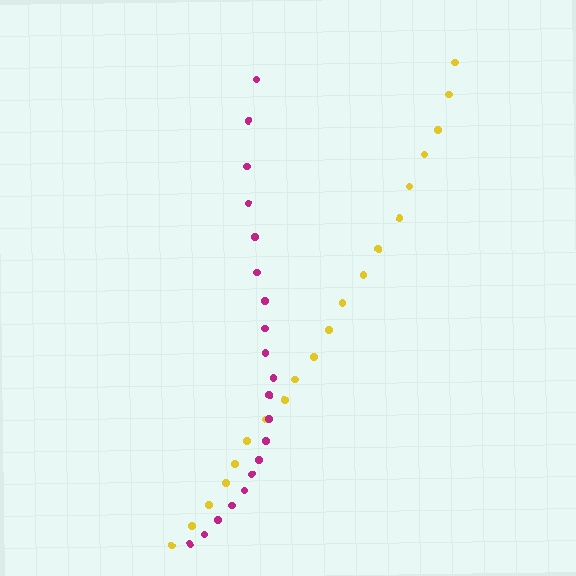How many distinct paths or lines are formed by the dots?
There are 2 distinct paths.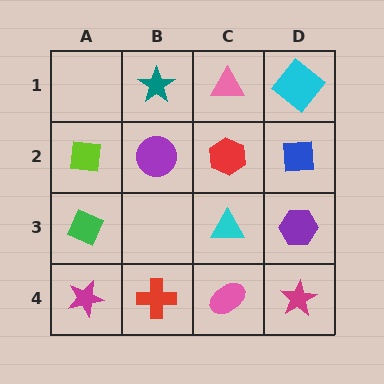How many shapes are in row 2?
4 shapes.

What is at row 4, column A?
A magenta star.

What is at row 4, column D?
A magenta star.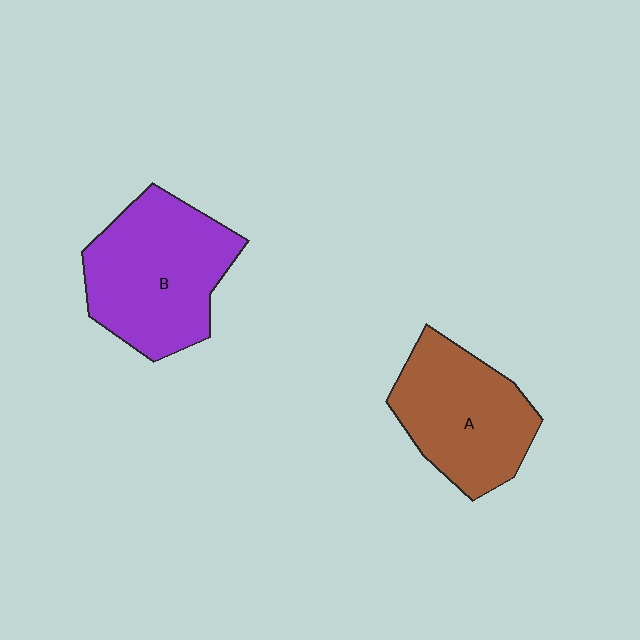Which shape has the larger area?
Shape B (purple).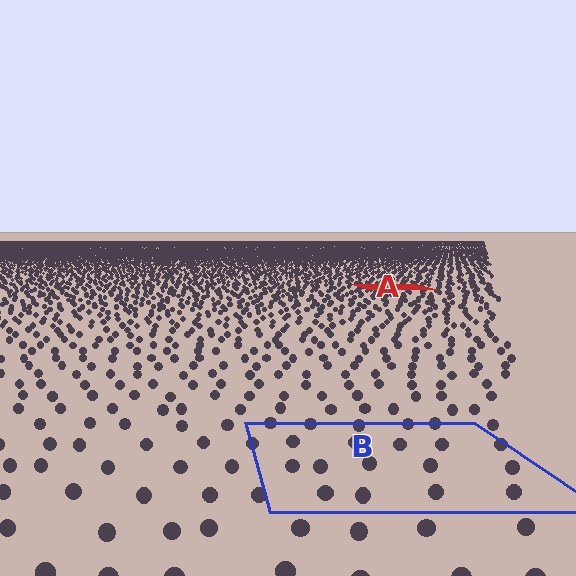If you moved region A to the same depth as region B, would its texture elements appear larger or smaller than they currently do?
They would appear larger. At a closer depth, the same texture elements are projected at a bigger on-screen size.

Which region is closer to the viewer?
Region B is closer. The texture elements there are larger and more spread out.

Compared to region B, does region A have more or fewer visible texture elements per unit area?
Region A has more texture elements per unit area — they are packed more densely because it is farther away.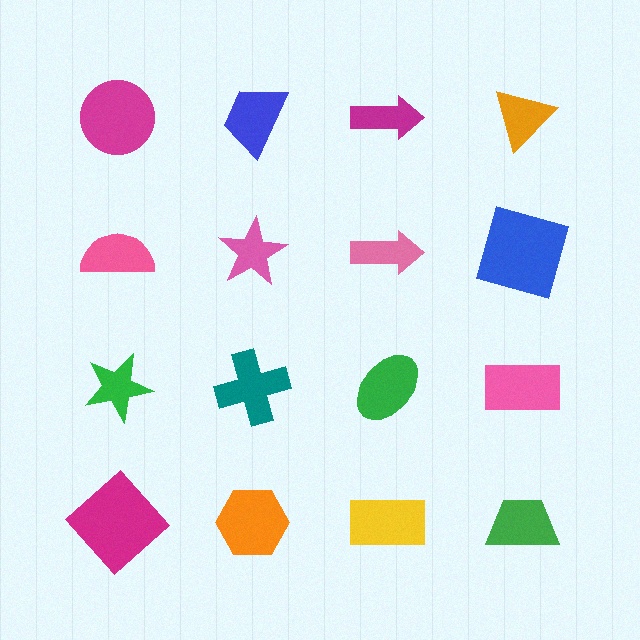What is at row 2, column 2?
A pink star.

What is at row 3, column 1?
A green star.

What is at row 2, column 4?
A blue square.